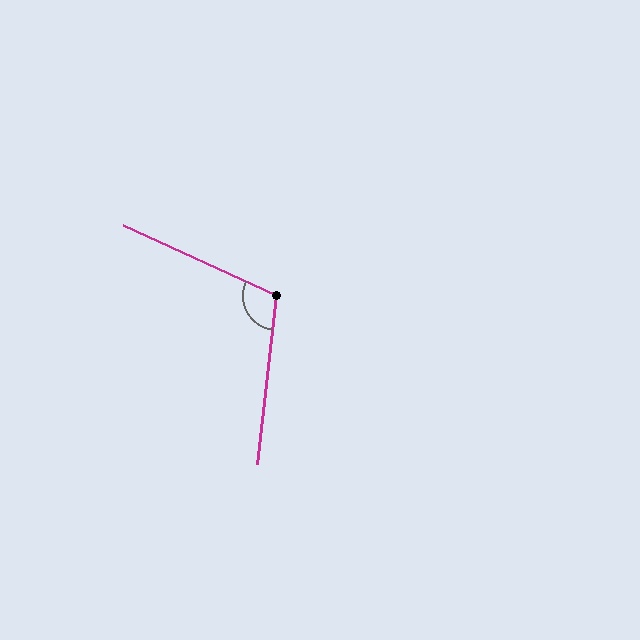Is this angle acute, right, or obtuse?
It is obtuse.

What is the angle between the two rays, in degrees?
Approximately 108 degrees.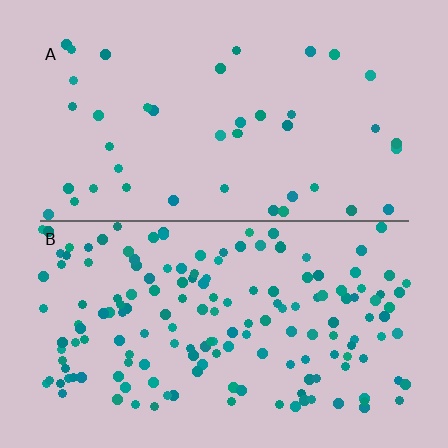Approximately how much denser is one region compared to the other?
Approximately 3.8× — region B over region A.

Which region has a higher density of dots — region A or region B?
B (the bottom).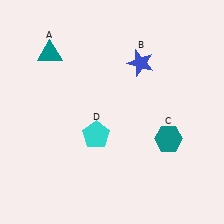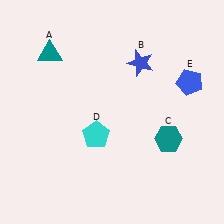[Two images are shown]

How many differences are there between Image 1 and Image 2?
There is 1 difference between the two images.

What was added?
A blue pentagon (E) was added in Image 2.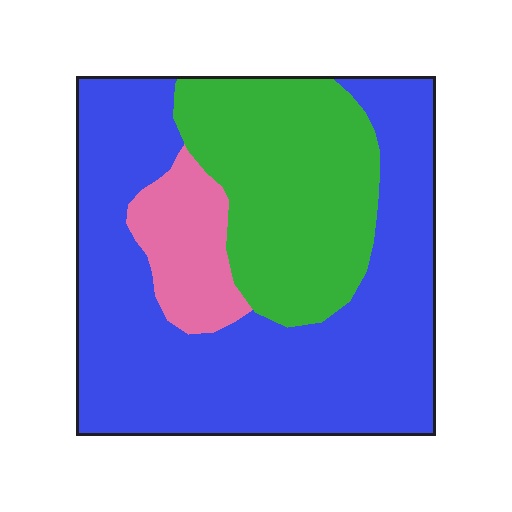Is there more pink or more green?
Green.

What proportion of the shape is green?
Green covers about 30% of the shape.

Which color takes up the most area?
Blue, at roughly 60%.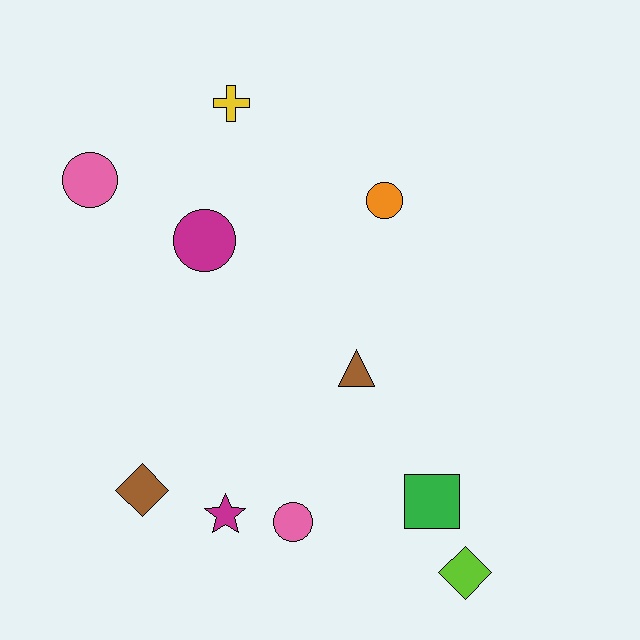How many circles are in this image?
There are 4 circles.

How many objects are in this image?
There are 10 objects.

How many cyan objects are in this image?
There are no cyan objects.